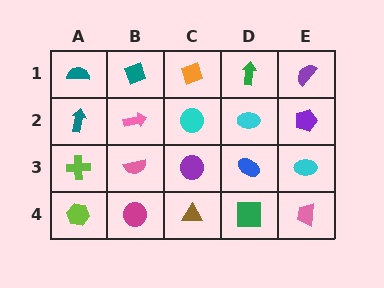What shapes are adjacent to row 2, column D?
A green arrow (row 1, column D), a blue ellipse (row 3, column D), a cyan circle (row 2, column C), a purple pentagon (row 2, column E).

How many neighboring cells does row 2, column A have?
3.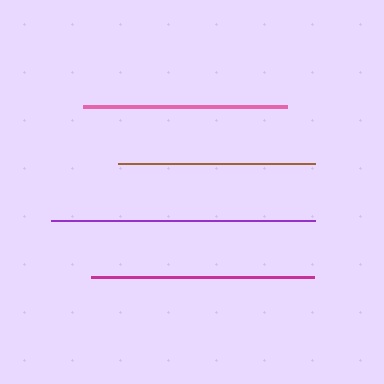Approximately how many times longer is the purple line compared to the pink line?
The purple line is approximately 1.3 times the length of the pink line.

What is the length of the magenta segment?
The magenta segment is approximately 223 pixels long.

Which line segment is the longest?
The purple line is the longest at approximately 264 pixels.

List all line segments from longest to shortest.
From longest to shortest: purple, magenta, pink, brown.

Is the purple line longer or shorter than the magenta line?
The purple line is longer than the magenta line.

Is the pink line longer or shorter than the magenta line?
The magenta line is longer than the pink line.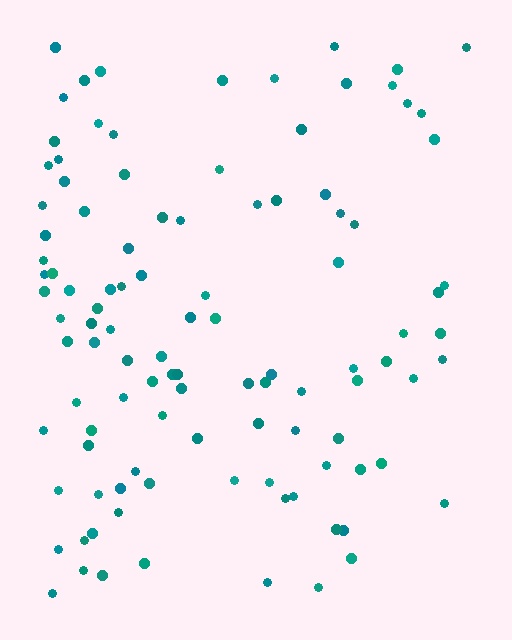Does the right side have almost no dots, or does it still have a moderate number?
Still a moderate number, just noticeably fewer than the left.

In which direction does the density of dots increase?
From right to left, with the left side densest.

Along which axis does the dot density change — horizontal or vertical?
Horizontal.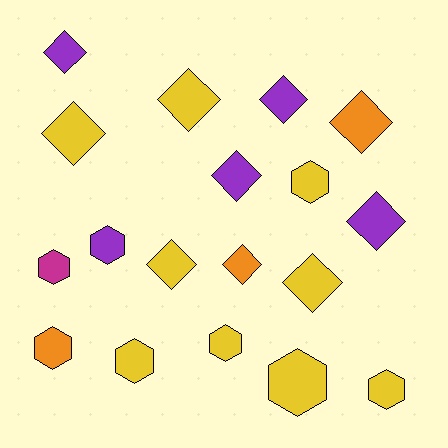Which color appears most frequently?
Yellow, with 9 objects.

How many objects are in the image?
There are 18 objects.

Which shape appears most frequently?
Diamond, with 10 objects.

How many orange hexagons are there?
There is 1 orange hexagon.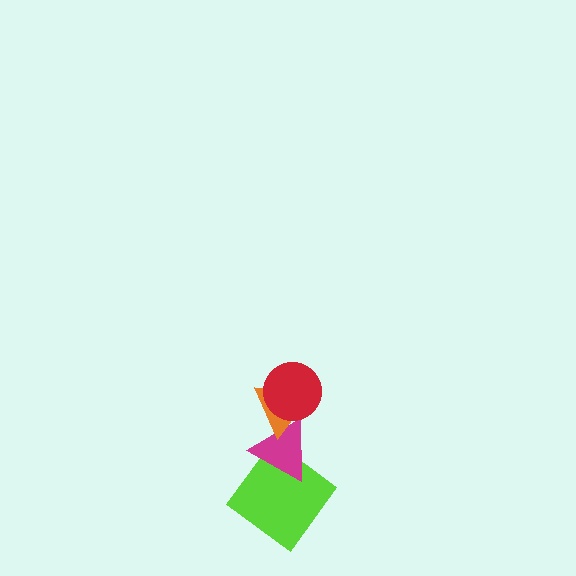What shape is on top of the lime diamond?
The magenta triangle is on top of the lime diamond.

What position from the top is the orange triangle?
The orange triangle is 2nd from the top.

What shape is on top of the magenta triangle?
The orange triangle is on top of the magenta triangle.